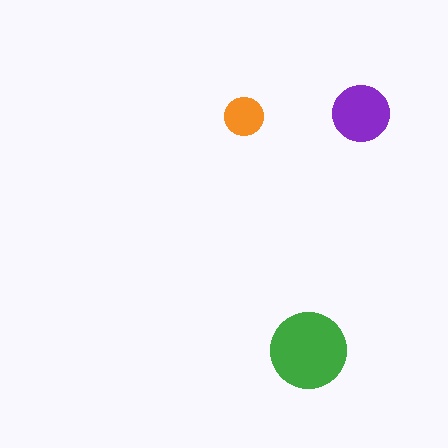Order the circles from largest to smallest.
the green one, the purple one, the orange one.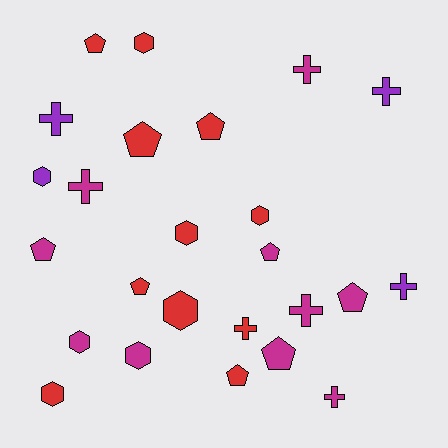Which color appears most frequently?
Red, with 11 objects.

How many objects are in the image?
There are 25 objects.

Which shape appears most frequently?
Pentagon, with 9 objects.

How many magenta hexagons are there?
There are 2 magenta hexagons.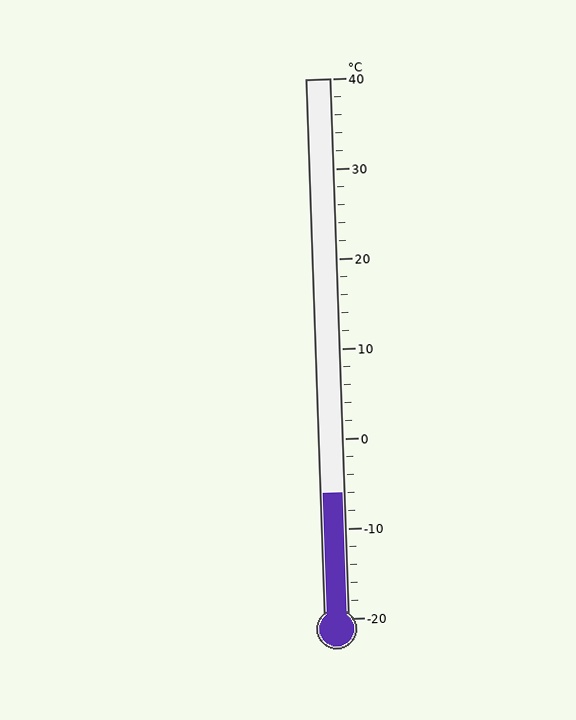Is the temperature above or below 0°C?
The temperature is below 0°C.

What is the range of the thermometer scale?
The thermometer scale ranges from -20°C to 40°C.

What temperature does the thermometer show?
The thermometer shows approximately -6°C.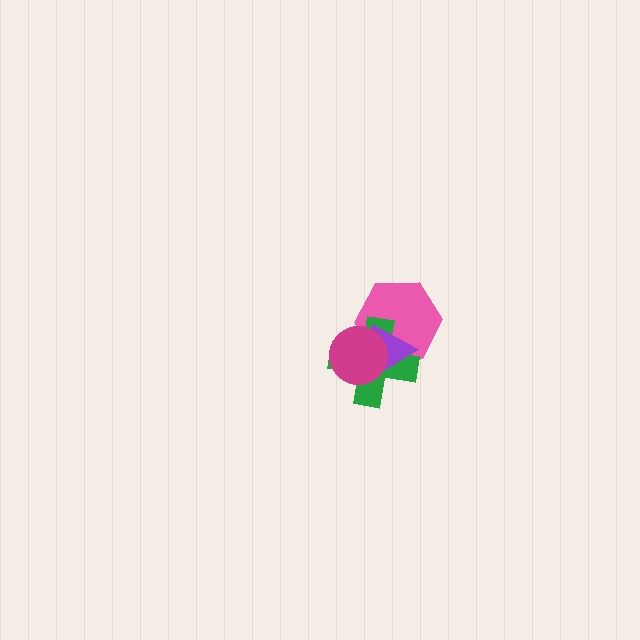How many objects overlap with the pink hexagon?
3 objects overlap with the pink hexagon.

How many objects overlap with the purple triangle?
3 objects overlap with the purple triangle.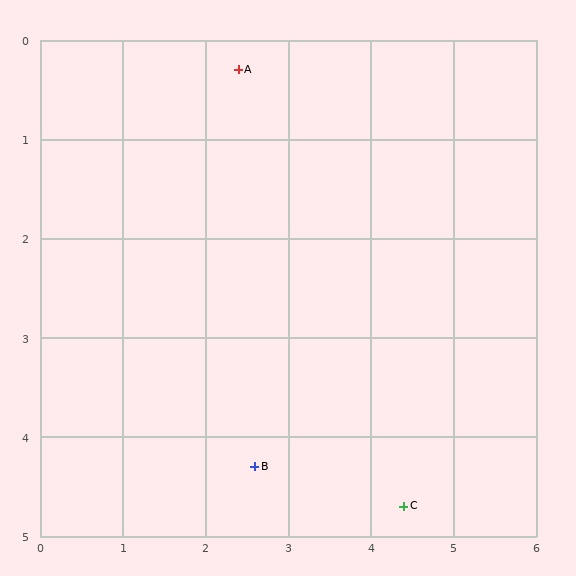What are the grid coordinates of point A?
Point A is at approximately (2.4, 0.3).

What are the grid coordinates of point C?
Point C is at approximately (4.4, 4.7).